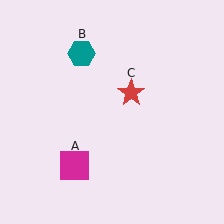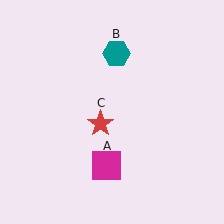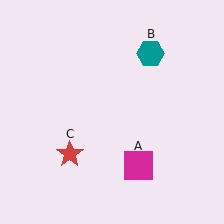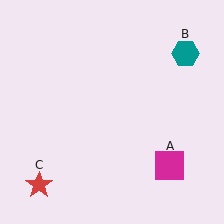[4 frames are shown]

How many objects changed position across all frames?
3 objects changed position: magenta square (object A), teal hexagon (object B), red star (object C).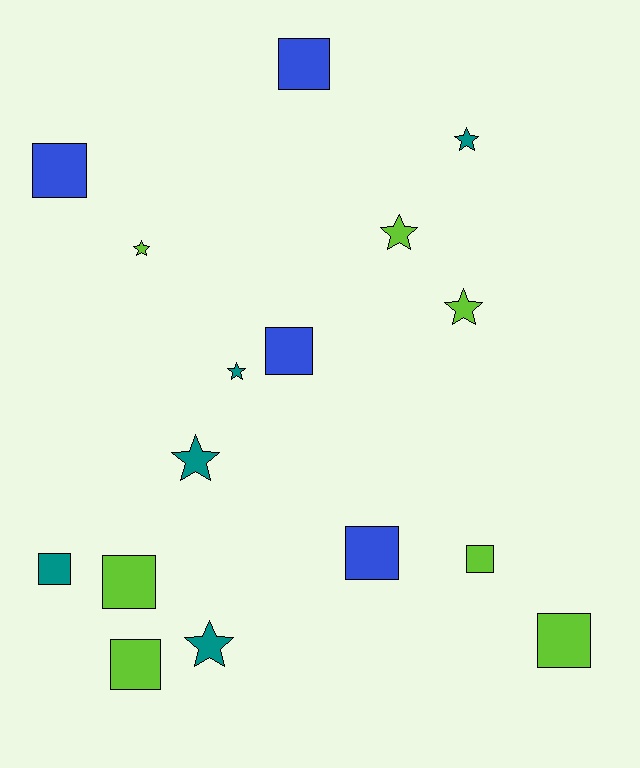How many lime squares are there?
There are 4 lime squares.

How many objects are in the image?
There are 16 objects.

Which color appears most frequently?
Lime, with 7 objects.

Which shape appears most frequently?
Square, with 9 objects.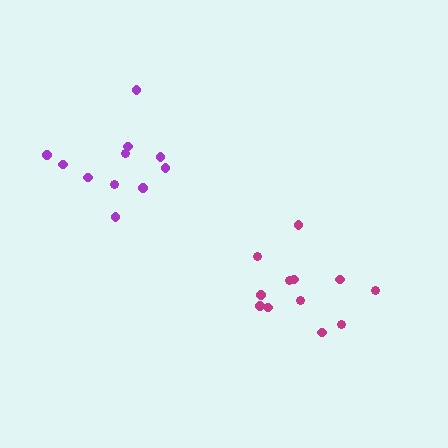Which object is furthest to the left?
The purple cluster is leftmost.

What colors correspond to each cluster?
The clusters are colored: purple, magenta.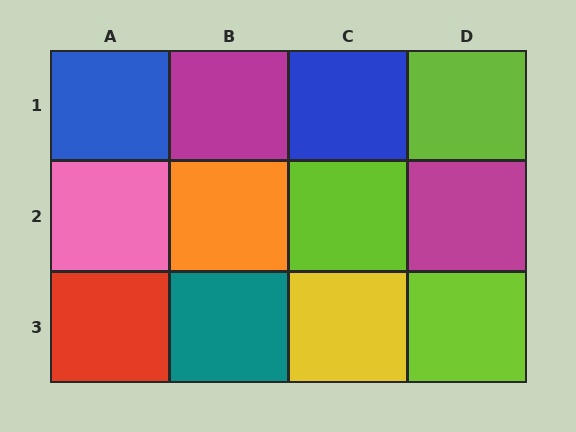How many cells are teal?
1 cell is teal.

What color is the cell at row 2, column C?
Lime.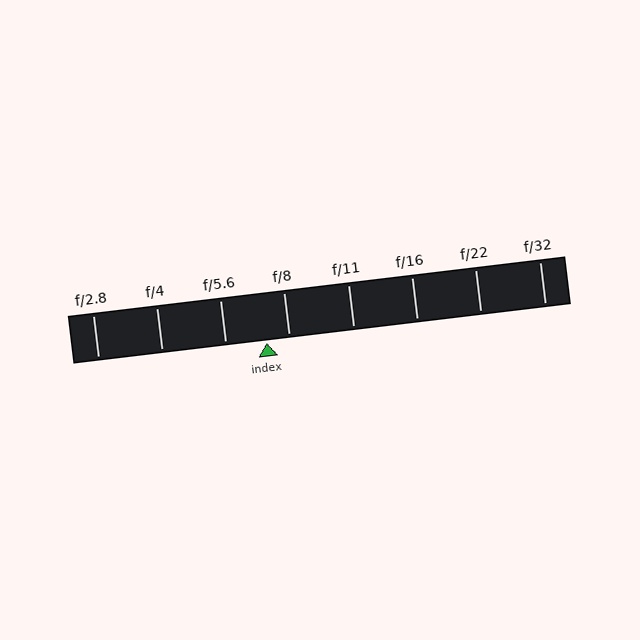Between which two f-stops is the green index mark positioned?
The index mark is between f/5.6 and f/8.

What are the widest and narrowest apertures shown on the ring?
The widest aperture shown is f/2.8 and the narrowest is f/32.